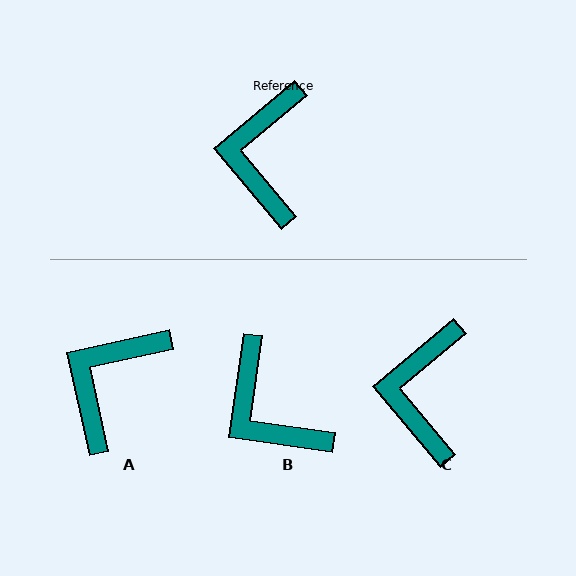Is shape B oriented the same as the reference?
No, it is off by about 42 degrees.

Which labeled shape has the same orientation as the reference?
C.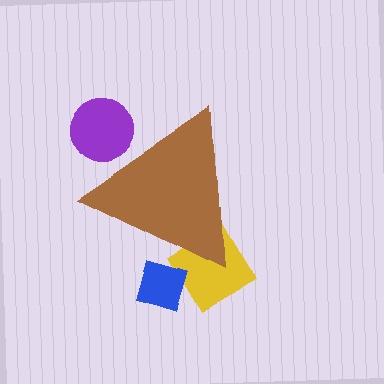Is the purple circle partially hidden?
Yes, the purple circle is partially hidden behind the brown triangle.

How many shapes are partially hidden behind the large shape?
3 shapes are partially hidden.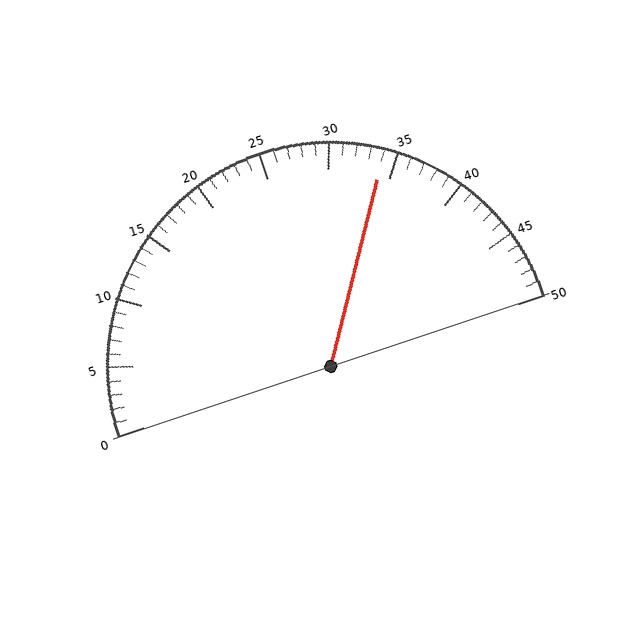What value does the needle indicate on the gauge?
The needle indicates approximately 34.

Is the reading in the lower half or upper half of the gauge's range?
The reading is in the upper half of the range (0 to 50).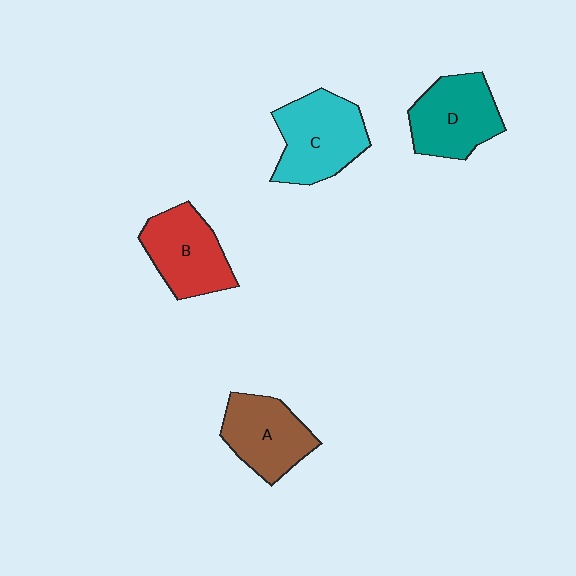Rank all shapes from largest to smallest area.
From largest to smallest: C (cyan), D (teal), B (red), A (brown).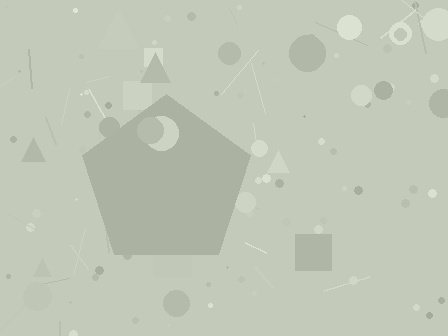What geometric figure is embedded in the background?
A pentagon is embedded in the background.